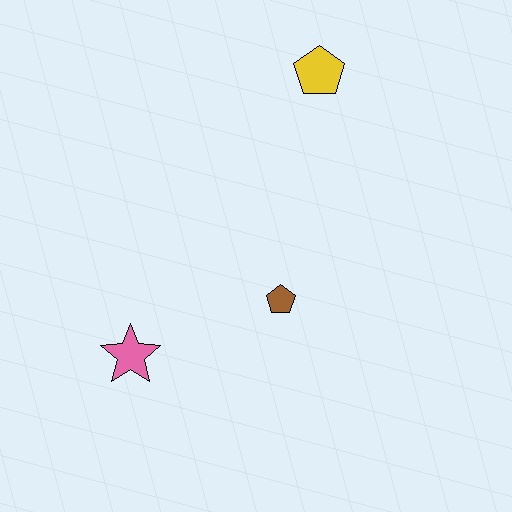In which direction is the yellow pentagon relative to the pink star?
The yellow pentagon is above the pink star.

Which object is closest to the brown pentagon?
The pink star is closest to the brown pentagon.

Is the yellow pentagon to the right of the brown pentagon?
Yes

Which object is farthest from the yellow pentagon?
The pink star is farthest from the yellow pentagon.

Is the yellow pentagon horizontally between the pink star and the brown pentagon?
No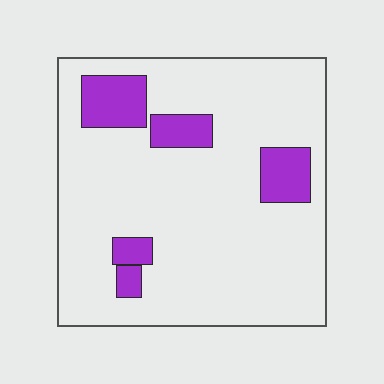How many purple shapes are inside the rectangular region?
5.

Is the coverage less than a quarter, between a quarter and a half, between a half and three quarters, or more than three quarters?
Less than a quarter.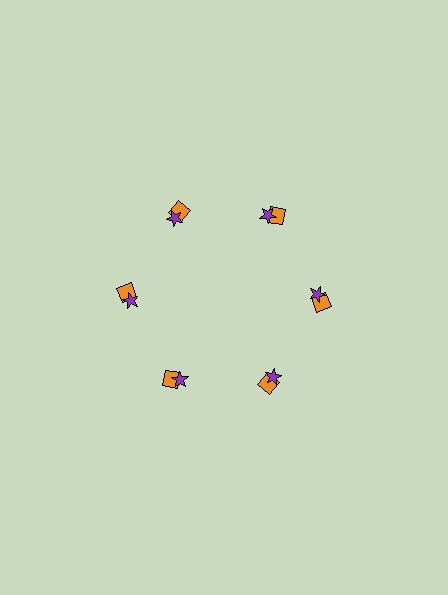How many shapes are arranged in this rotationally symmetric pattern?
There are 12 shapes, arranged in 6 groups of 2.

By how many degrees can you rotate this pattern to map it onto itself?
The pattern maps onto itself every 60 degrees of rotation.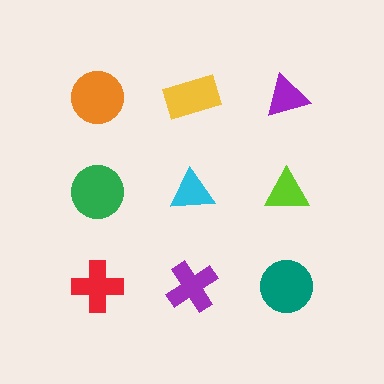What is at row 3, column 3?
A teal circle.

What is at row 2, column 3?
A lime triangle.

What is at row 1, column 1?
An orange circle.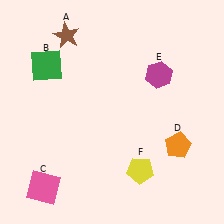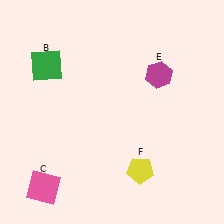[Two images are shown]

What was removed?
The orange pentagon (D), the brown star (A) were removed in Image 2.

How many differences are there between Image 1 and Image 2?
There are 2 differences between the two images.